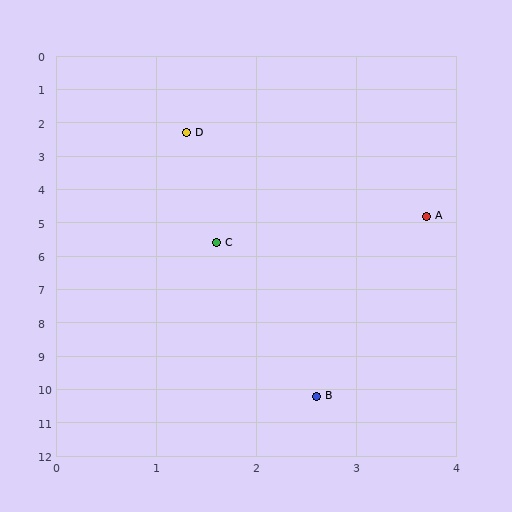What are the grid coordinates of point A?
Point A is at approximately (3.7, 4.8).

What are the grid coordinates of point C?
Point C is at approximately (1.6, 5.6).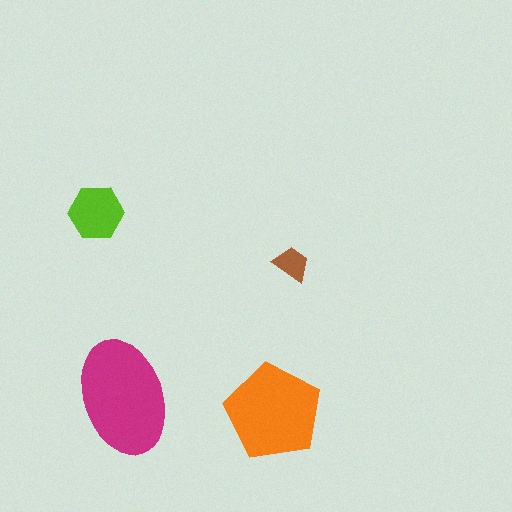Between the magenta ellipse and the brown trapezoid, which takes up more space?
The magenta ellipse.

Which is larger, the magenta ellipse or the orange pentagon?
The magenta ellipse.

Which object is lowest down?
The orange pentagon is bottommost.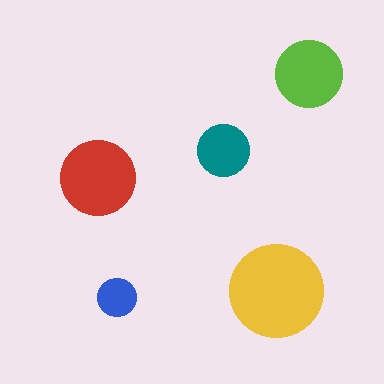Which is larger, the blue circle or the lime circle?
The lime one.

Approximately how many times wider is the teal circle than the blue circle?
About 1.5 times wider.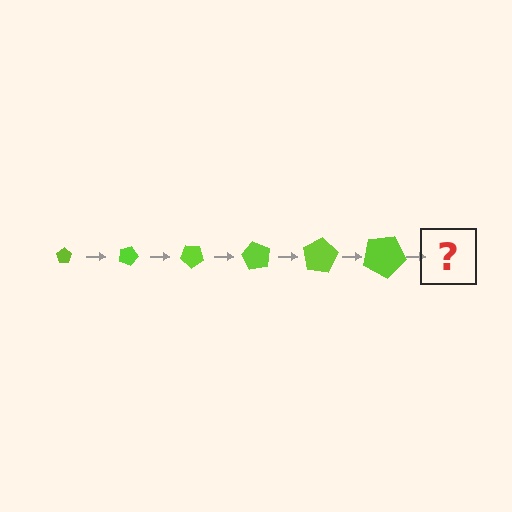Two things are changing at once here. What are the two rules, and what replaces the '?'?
The two rules are that the pentagon grows larger each step and it rotates 20 degrees each step. The '?' should be a pentagon, larger than the previous one and rotated 120 degrees from the start.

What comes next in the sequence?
The next element should be a pentagon, larger than the previous one and rotated 120 degrees from the start.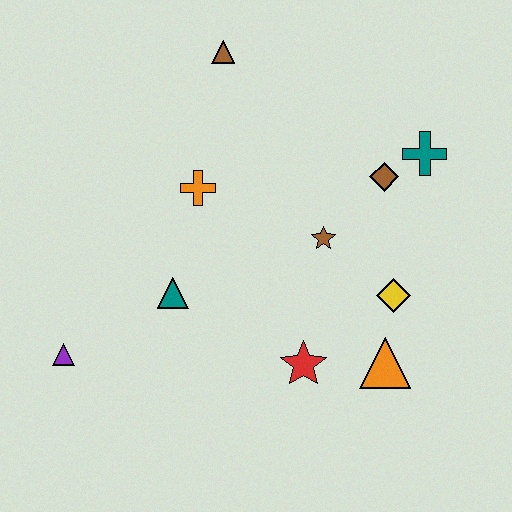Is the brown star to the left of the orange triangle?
Yes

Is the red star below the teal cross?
Yes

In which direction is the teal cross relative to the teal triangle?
The teal cross is to the right of the teal triangle.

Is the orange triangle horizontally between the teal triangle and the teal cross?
Yes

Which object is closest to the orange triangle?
The yellow diamond is closest to the orange triangle.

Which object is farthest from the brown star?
The purple triangle is farthest from the brown star.